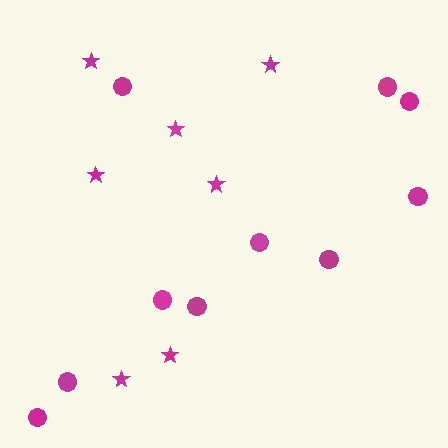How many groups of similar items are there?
There are 2 groups: one group of stars (7) and one group of circles (10).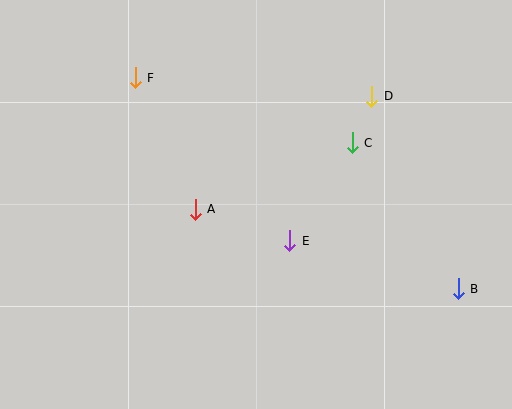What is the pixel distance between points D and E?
The distance between D and E is 166 pixels.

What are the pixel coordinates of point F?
Point F is at (135, 78).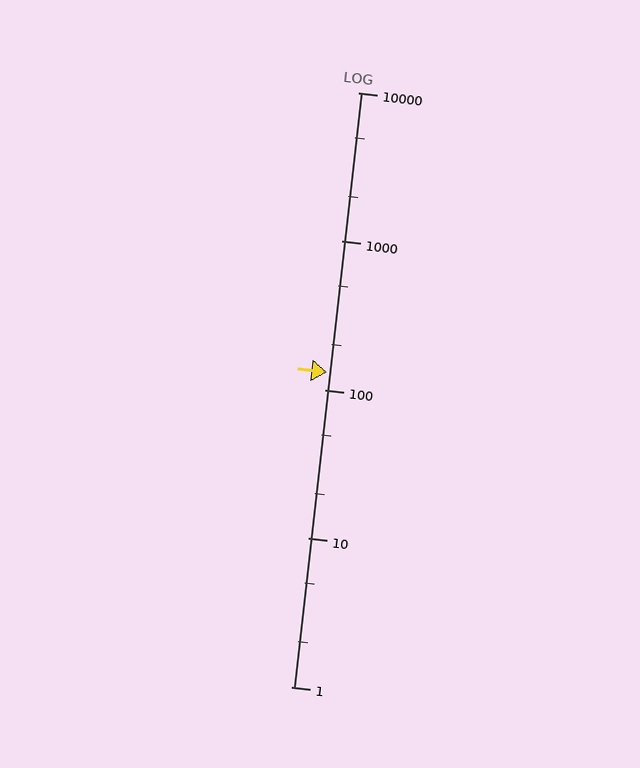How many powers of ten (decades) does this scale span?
The scale spans 4 decades, from 1 to 10000.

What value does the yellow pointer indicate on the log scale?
The pointer indicates approximately 130.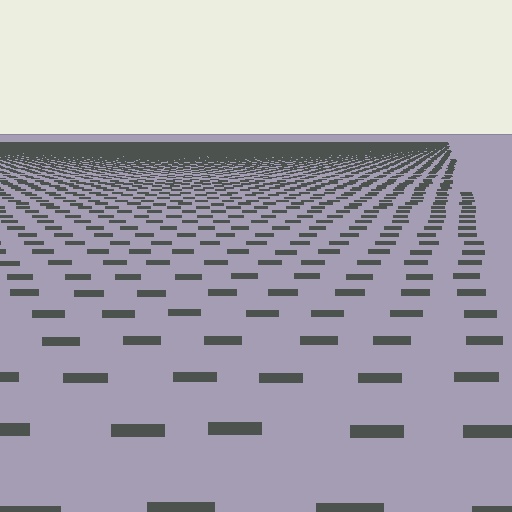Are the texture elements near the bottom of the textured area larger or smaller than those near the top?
Larger. Near the bottom, elements are closer to the viewer and appear at a bigger on-screen size.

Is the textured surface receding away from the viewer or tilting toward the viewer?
The surface is receding away from the viewer. Texture elements get smaller and denser toward the top.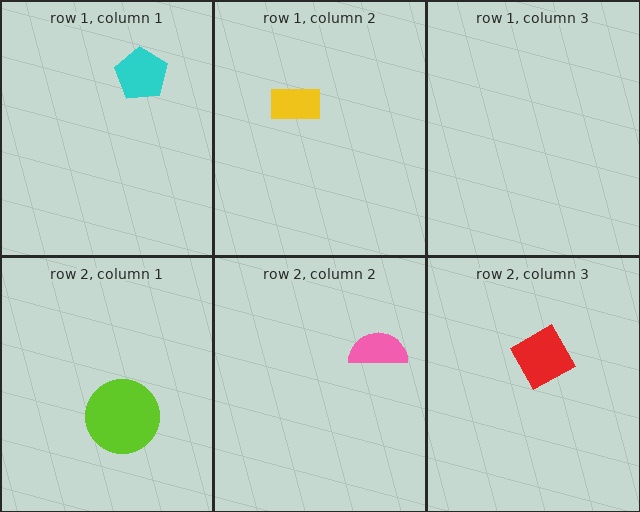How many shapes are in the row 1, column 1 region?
1.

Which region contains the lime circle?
The row 2, column 1 region.